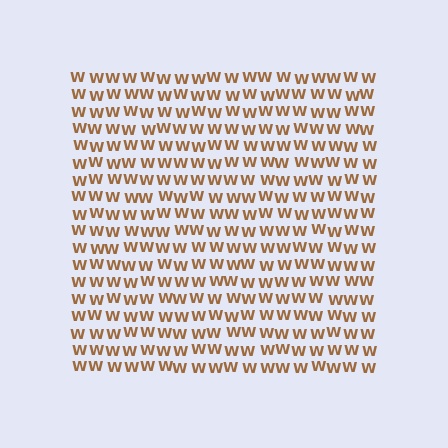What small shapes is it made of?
It is made of small letter W's.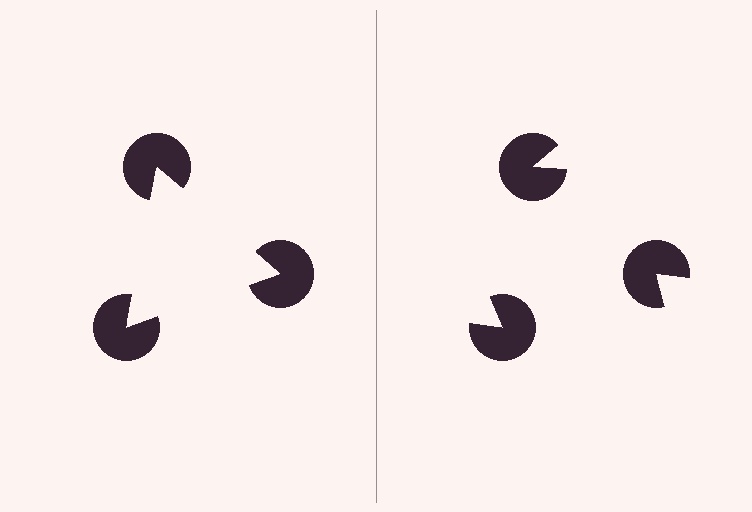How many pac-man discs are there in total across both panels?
6 — 3 on each side.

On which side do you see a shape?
An illusory triangle appears on the left side. On the right side the wedge cuts are rotated, so no coherent shape forms.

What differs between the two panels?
The pac-man discs are positioned identically on both sides; only the wedge orientations differ. On the left they align to a triangle; on the right they are misaligned.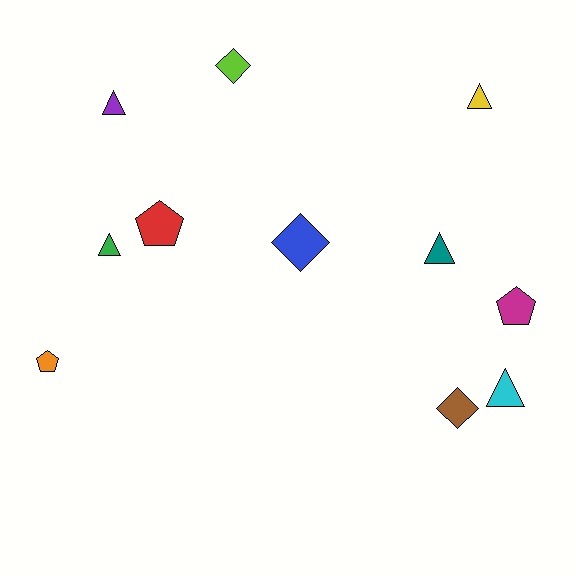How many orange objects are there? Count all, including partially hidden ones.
There is 1 orange object.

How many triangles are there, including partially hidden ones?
There are 5 triangles.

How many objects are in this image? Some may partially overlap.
There are 11 objects.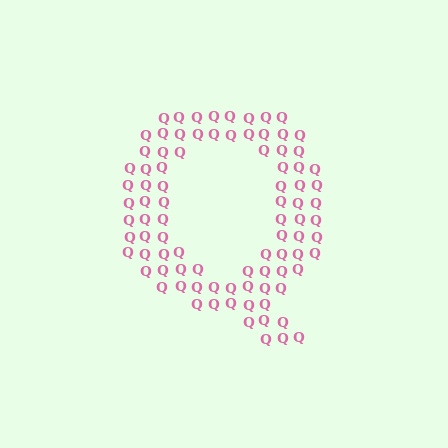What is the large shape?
The large shape is the letter Q.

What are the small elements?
The small elements are letter Q's.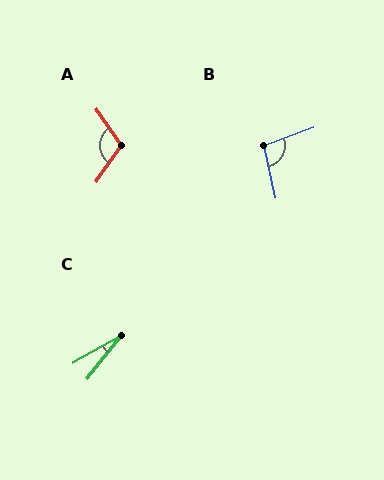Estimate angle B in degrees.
Approximately 98 degrees.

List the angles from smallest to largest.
C (21°), B (98°), A (110°).